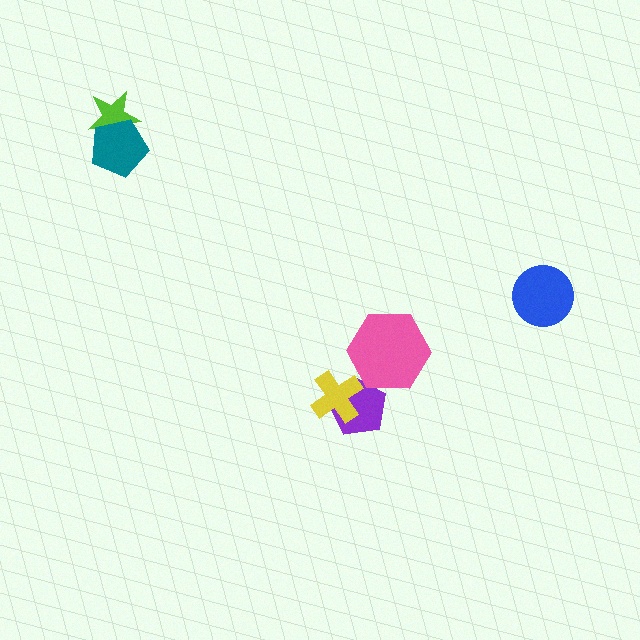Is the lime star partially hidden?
Yes, it is partially covered by another shape.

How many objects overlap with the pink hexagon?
1 object overlaps with the pink hexagon.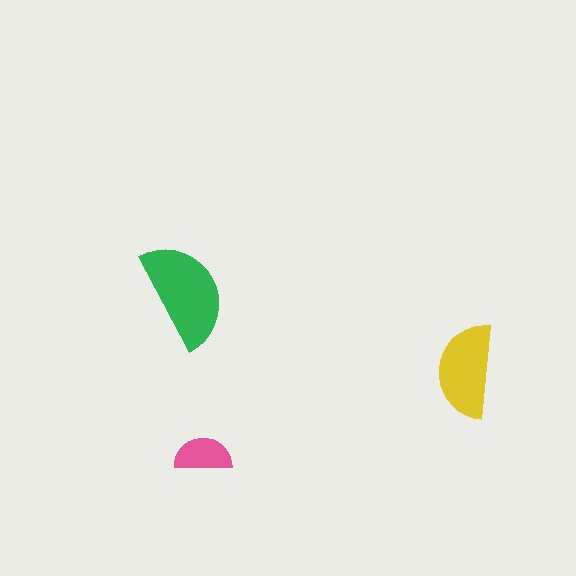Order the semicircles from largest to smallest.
the green one, the yellow one, the pink one.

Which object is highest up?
The green semicircle is topmost.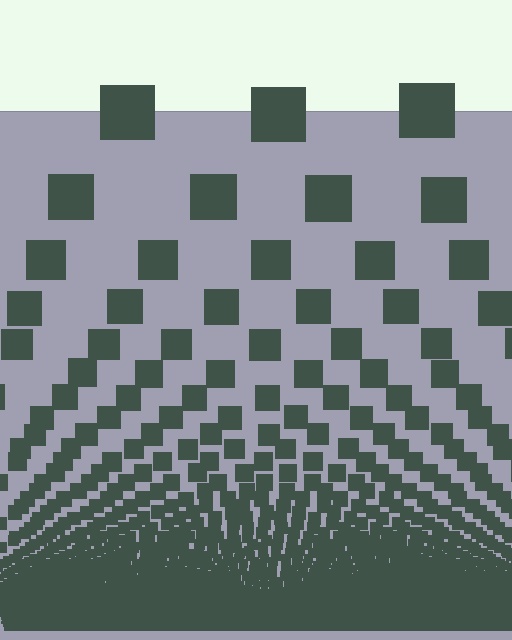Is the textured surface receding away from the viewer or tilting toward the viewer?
The surface appears to tilt toward the viewer. Texture elements get larger and sparser toward the top.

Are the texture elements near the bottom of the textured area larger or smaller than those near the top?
Smaller. The gradient is inverted — elements near the bottom are smaller and denser.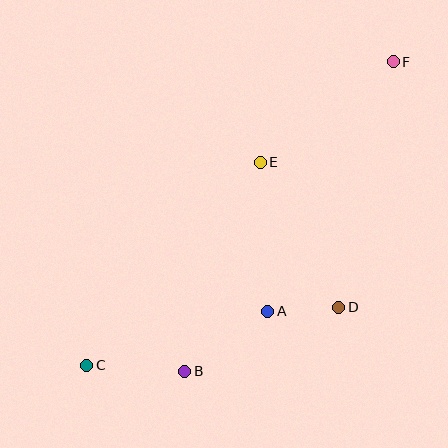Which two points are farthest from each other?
Points C and F are farthest from each other.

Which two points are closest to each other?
Points A and D are closest to each other.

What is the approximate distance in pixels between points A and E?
The distance between A and E is approximately 149 pixels.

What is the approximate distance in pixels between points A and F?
The distance between A and F is approximately 279 pixels.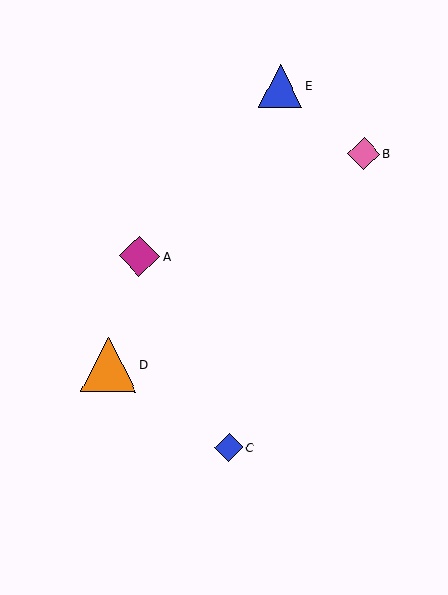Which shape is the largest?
The orange triangle (labeled D) is the largest.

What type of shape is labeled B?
Shape B is a pink diamond.